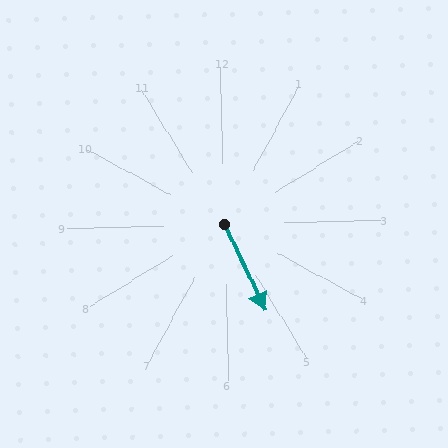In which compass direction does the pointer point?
Southeast.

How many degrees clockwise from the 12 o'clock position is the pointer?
Approximately 156 degrees.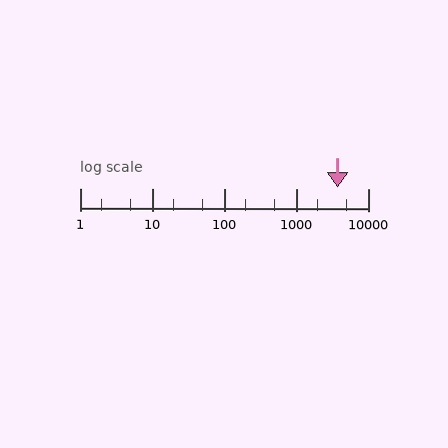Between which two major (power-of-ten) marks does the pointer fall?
The pointer is between 1000 and 10000.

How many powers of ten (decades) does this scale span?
The scale spans 4 decades, from 1 to 10000.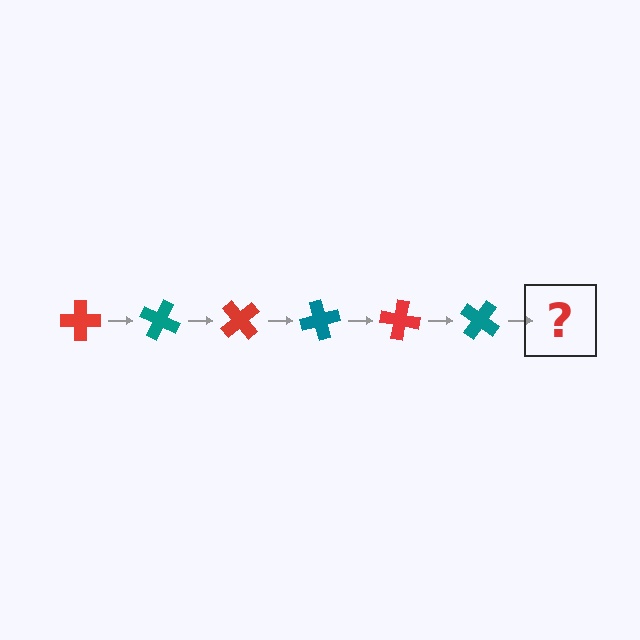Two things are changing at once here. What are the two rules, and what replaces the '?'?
The two rules are that it rotates 25 degrees each step and the color cycles through red and teal. The '?' should be a red cross, rotated 150 degrees from the start.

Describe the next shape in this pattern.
It should be a red cross, rotated 150 degrees from the start.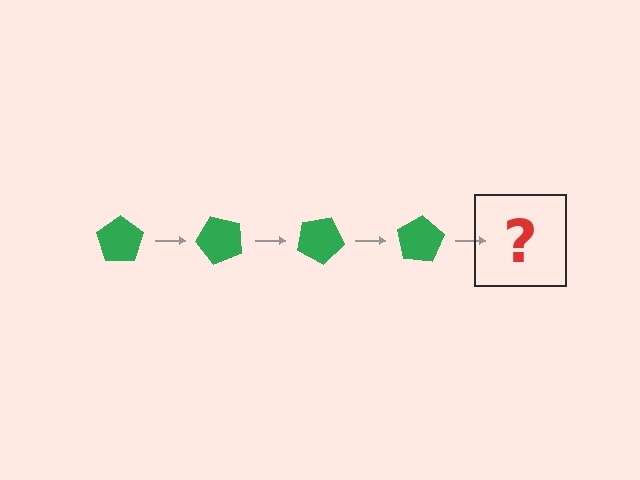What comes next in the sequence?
The next element should be a green pentagon rotated 200 degrees.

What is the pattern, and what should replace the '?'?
The pattern is that the pentagon rotates 50 degrees each step. The '?' should be a green pentagon rotated 200 degrees.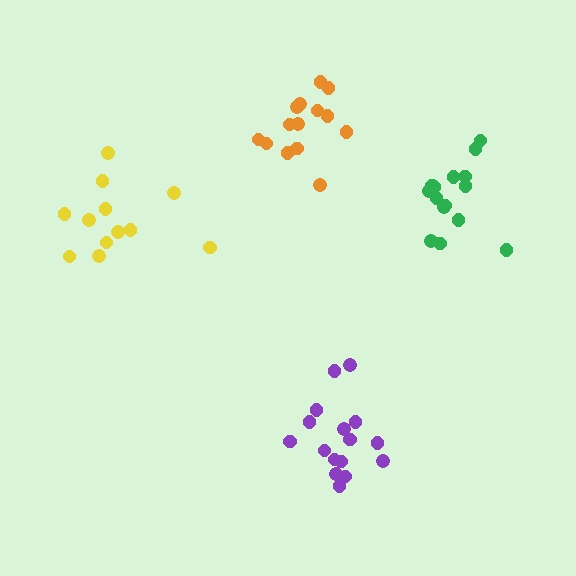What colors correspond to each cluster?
The clusters are colored: green, purple, yellow, orange.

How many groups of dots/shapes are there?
There are 4 groups.